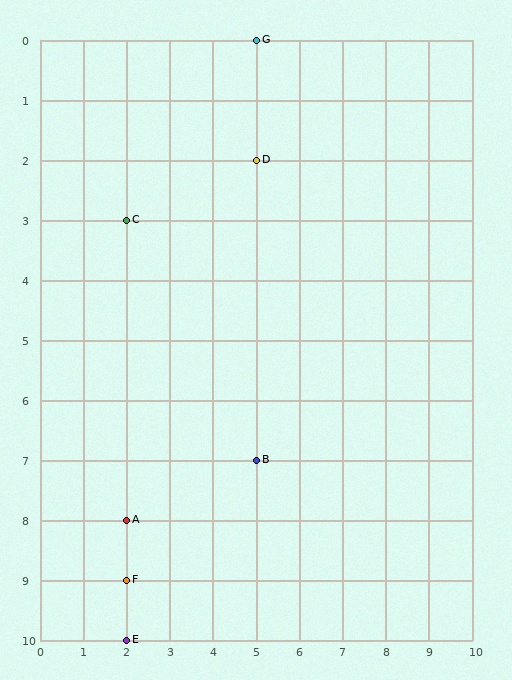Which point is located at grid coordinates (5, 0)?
Point G is at (5, 0).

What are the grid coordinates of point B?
Point B is at grid coordinates (5, 7).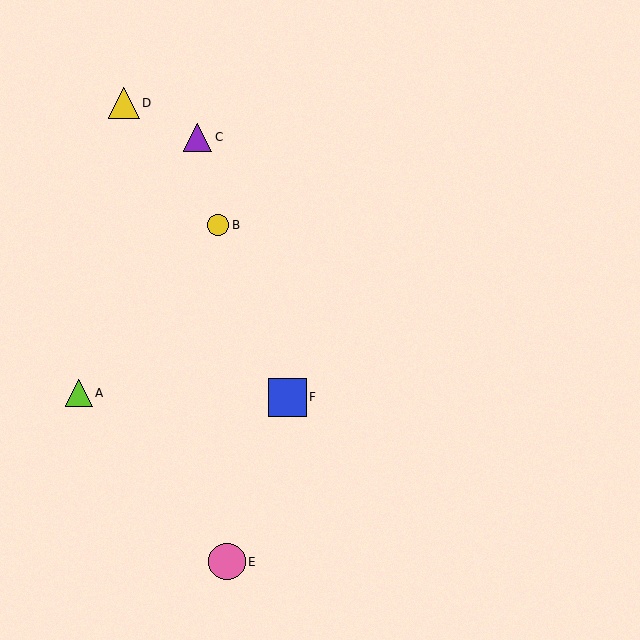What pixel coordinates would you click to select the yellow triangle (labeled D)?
Click at (124, 103) to select the yellow triangle D.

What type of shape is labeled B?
Shape B is a yellow circle.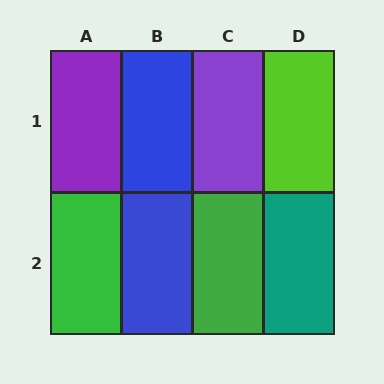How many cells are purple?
2 cells are purple.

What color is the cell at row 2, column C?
Green.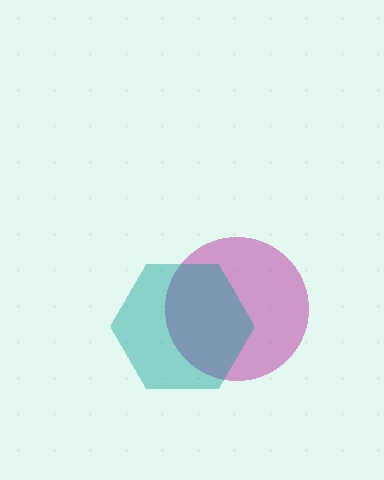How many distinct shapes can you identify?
There are 2 distinct shapes: a magenta circle, a teal hexagon.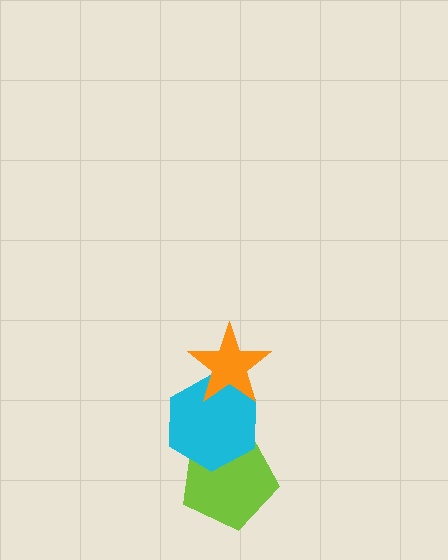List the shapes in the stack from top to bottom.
From top to bottom: the orange star, the cyan hexagon, the lime pentagon.